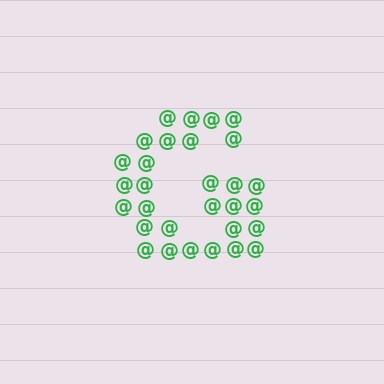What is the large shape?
The large shape is the letter G.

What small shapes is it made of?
It is made of small at signs.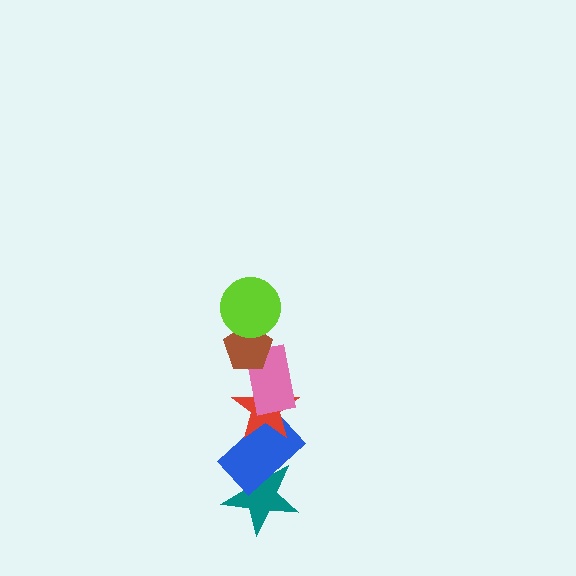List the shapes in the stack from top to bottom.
From top to bottom: the lime circle, the brown pentagon, the pink rectangle, the red star, the blue rectangle, the teal star.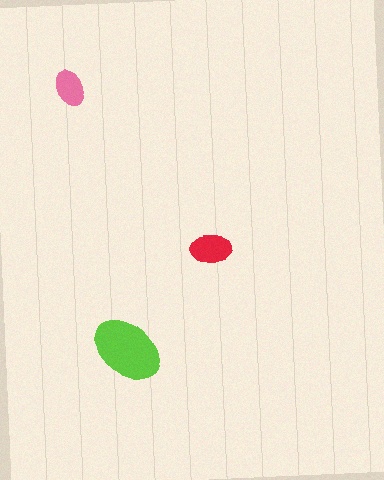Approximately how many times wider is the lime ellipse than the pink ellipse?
About 2 times wider.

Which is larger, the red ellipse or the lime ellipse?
The lime one.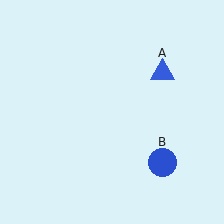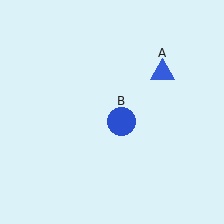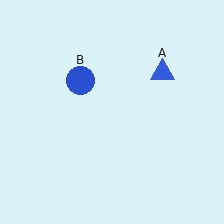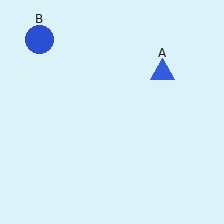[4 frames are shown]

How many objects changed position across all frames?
1 object changed position: blue circle (object B).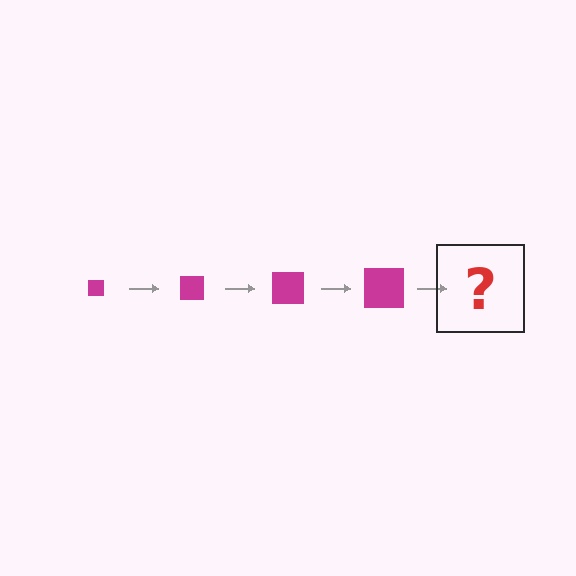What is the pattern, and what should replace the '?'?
The pattern is that the square gets progressively larger each step. The '?' should be a magenta square, larger than the previous one.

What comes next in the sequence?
The next element should be a magenta square, larger than the previous one.